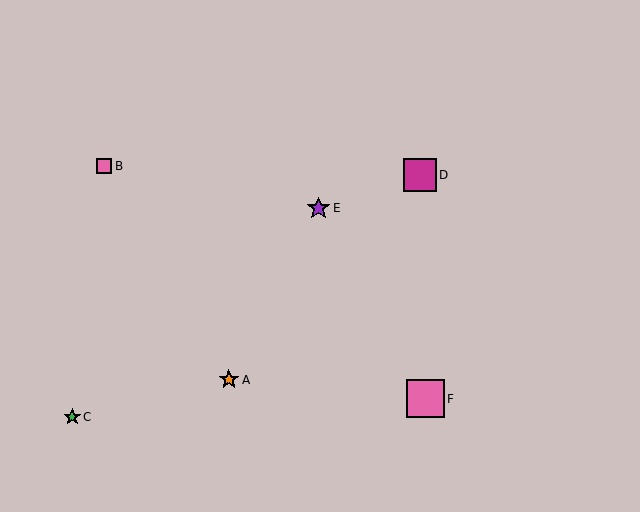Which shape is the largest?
The pink square (labeled F) is the largest.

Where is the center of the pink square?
The center of the pink square is at (104, 166).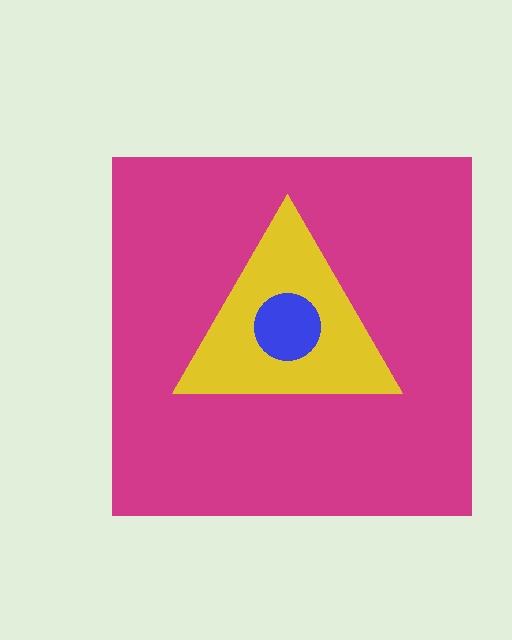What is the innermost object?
The blue circle.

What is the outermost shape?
The magenta square.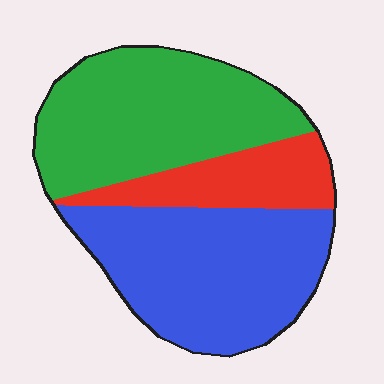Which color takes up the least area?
Red, at roughly 20%.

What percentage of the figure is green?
Green takes up between a quarter and a half of the figure.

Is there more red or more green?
Green.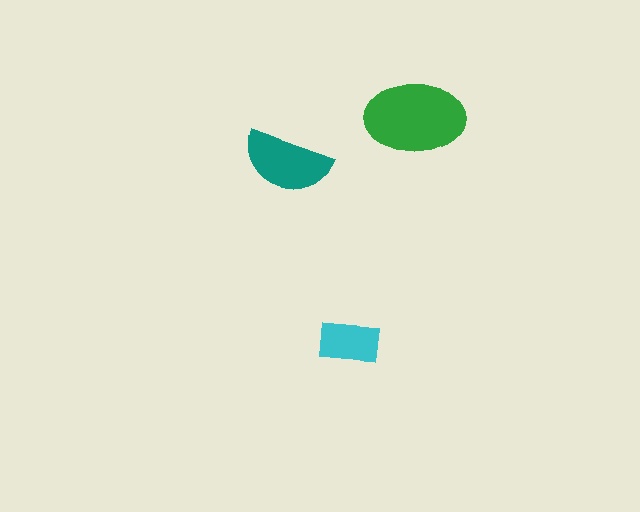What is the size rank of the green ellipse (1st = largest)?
1st.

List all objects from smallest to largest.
The cyan rectangle, the teal semicircle, the green ellipse.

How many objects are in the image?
There are 3 objects in the image.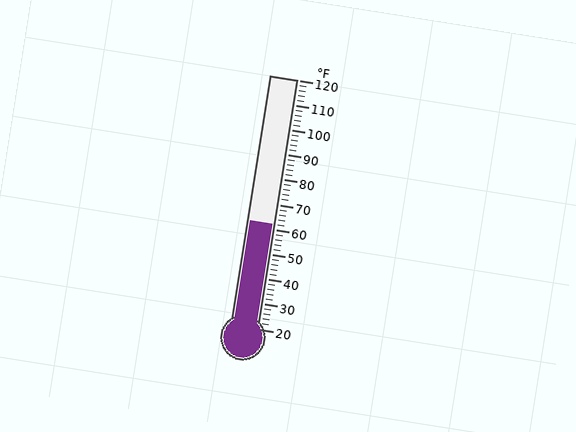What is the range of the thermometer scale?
The thermometer scale ranges from 20°F to 120°F.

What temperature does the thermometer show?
The thermometer shows approximately 62°F.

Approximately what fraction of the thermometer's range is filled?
The thermometer is filled to approximately 40% of its range.